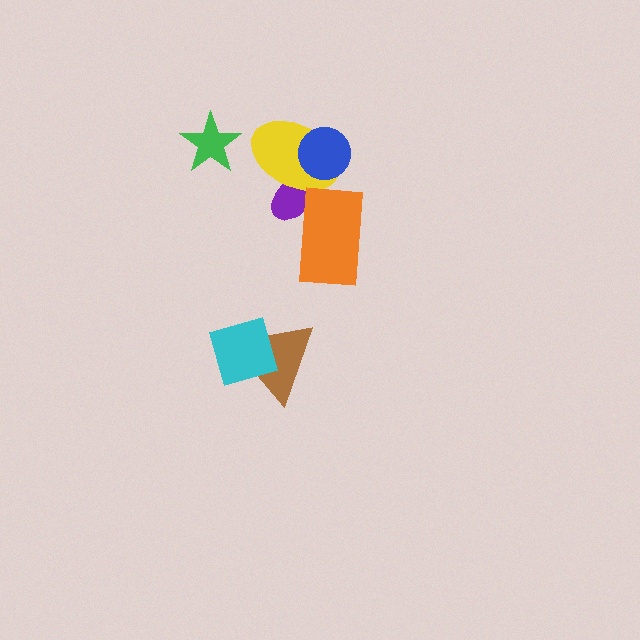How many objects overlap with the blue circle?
1 object overlaps with the blue circle.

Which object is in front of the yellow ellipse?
The blue circle is in front of the yellow ellipse.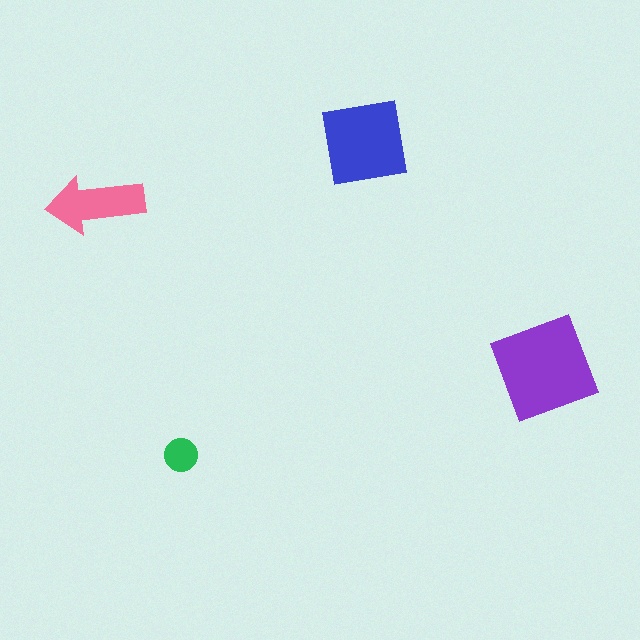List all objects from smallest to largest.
The green circle, the pink arrow, the blue square, the purple square.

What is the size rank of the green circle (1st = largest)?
4th.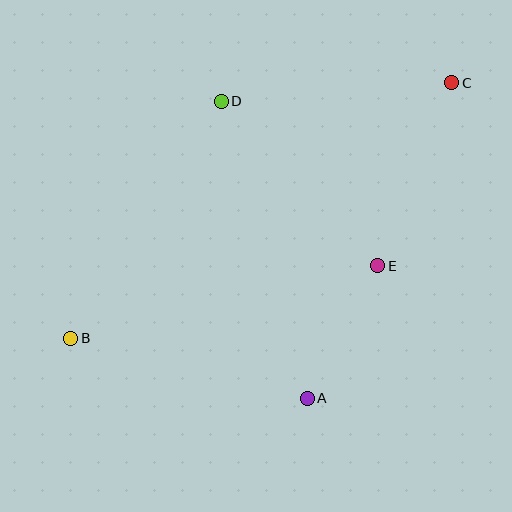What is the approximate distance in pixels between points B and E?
The distance between B and E is approximately 315 pixels.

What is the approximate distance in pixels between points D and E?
The distance between D and E is approximately 227 pixels.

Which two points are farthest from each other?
Points B and C are farthest from each other.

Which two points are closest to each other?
Points A and E are closest to each other.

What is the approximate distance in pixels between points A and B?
The distance between A and B is approximately 244 pixels.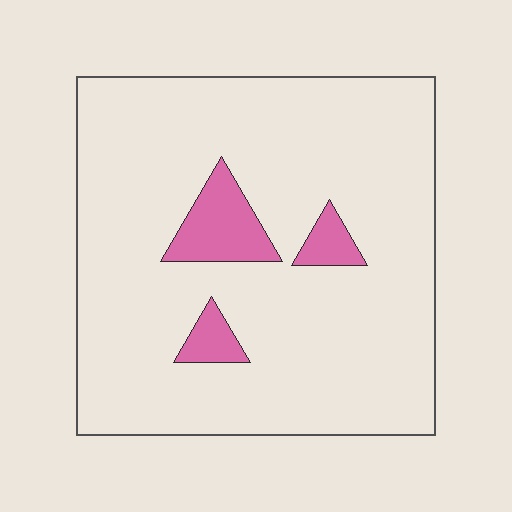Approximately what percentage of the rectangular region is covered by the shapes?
Approximately 10%.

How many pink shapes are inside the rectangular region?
3.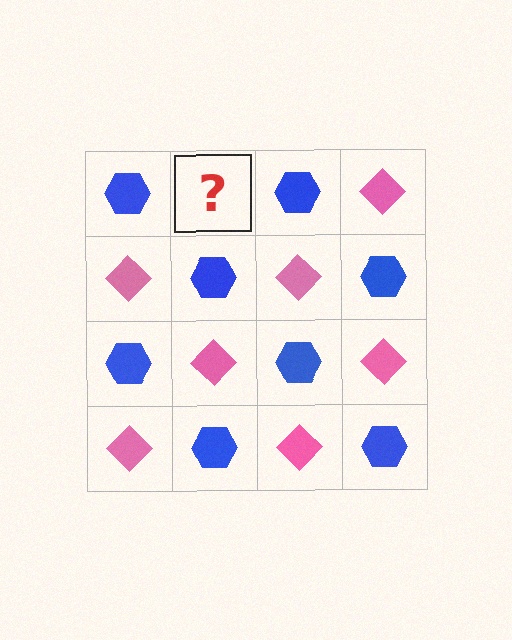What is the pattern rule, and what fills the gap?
The rule is that it alternates blue hexagon and pink diamond in a checkerboard pattern. The gap should be filled with a pink diamond.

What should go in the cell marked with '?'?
The missing cell should contain a pink diamond.